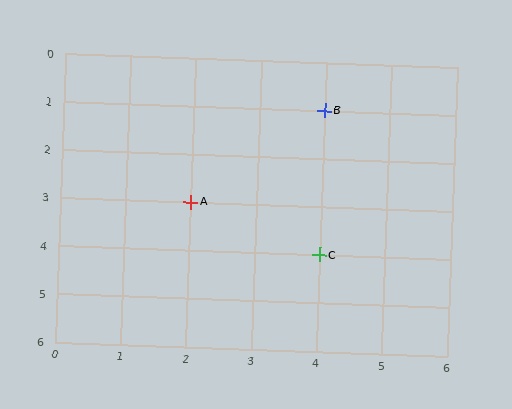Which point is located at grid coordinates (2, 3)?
Point A is at (2, 3).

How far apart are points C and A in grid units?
Points C and A are 2 columns and 1 row apart (about 2.2 grid units diagonally).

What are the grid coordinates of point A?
Point A is at grid coordinates (2, 3).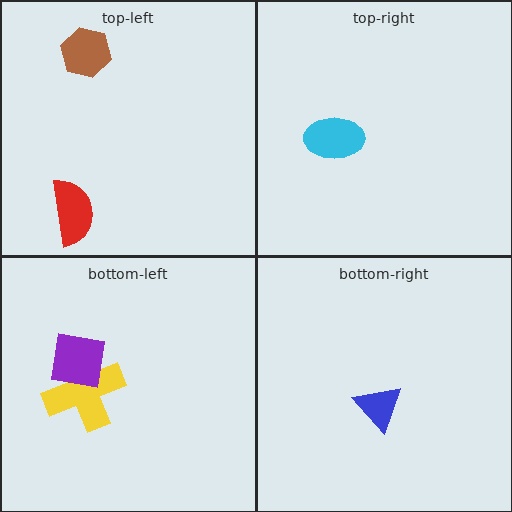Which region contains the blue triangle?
The bottom-right region.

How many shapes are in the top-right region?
1.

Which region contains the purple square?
The bottom-left region.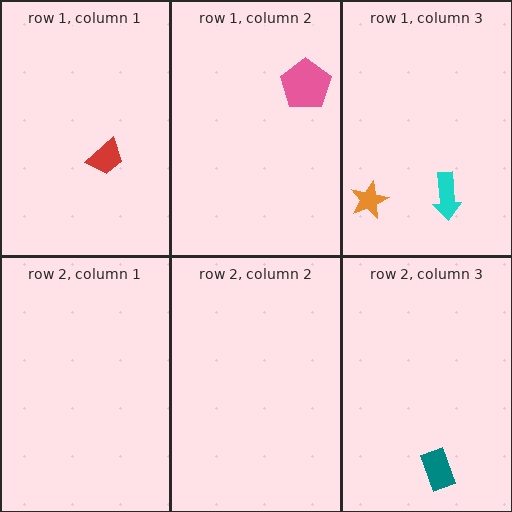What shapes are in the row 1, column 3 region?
The orange star, the cyan arrow.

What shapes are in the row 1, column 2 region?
The pink pentagon.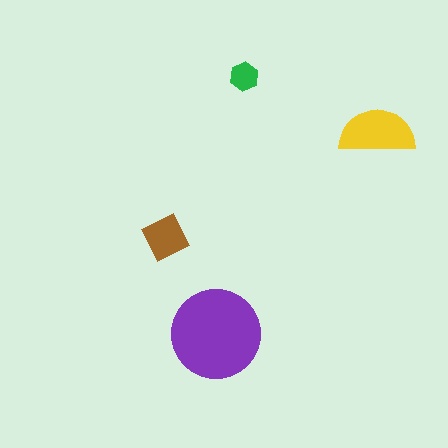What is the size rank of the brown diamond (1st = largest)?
3rd.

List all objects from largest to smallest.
The purple circle, the yellow semicircle, the brown diamond, the green hexagon.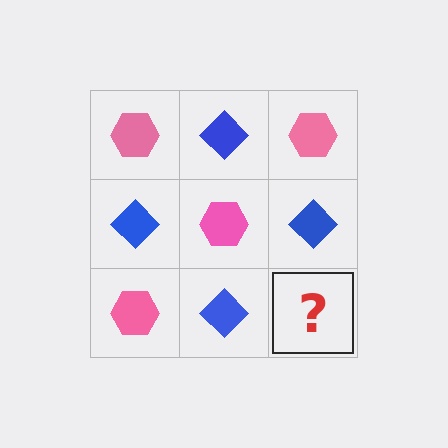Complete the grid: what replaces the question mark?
The question mark should be replaced with a pink hexagon.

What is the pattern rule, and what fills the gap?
The rule is that it alternates pink hexagon and blue diamond in a checkerboard pattern. The gap should be filled with a pink hexagon.